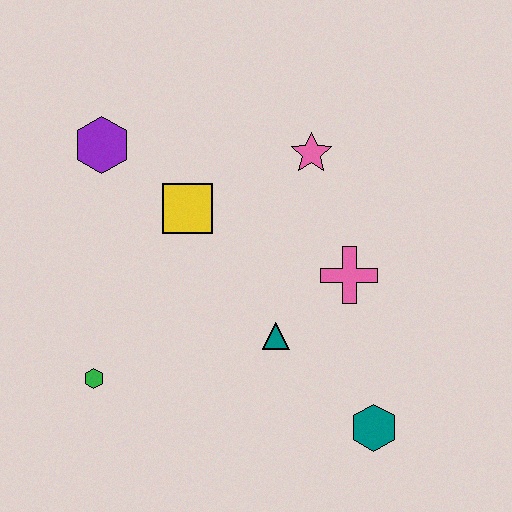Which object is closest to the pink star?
The pink cross is closest to the pink star.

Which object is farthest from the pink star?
The green hexagon is farthest from the pink star.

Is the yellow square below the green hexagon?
No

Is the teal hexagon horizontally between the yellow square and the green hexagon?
No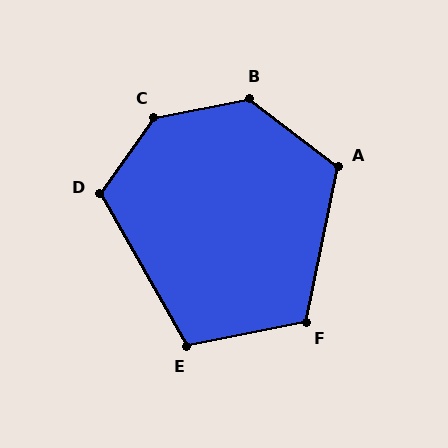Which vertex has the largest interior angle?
C, at approximately 136 degrees.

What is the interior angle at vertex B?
Approximately 132 degrees (obtuse).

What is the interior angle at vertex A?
Approximately 116 degrees (obtuse).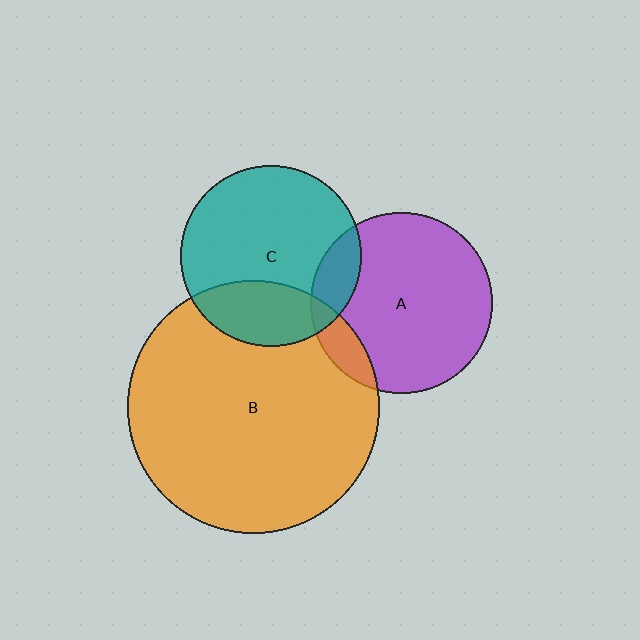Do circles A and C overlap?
Yes.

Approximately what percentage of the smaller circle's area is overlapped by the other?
Approximately 15%.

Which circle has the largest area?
Circle B (orange).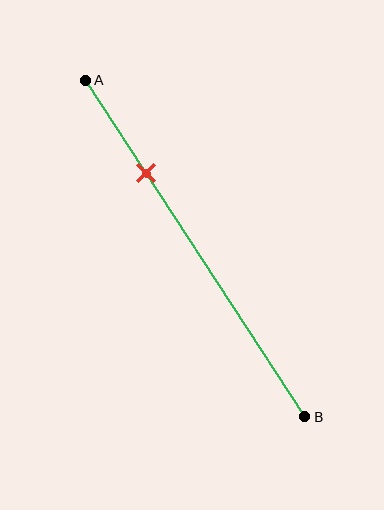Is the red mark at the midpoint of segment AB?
No, the mark is at about 30% from A, not at the 50% midpoint.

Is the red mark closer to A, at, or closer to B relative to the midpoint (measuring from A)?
The red mark is closer to point A than the midpoint of segment AB.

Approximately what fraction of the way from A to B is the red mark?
The red mark is approximately 30% of the way from A to B.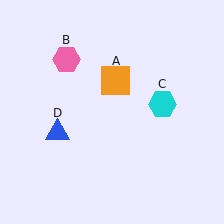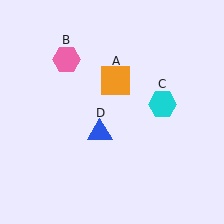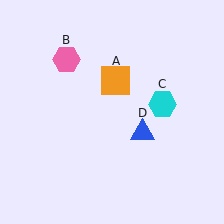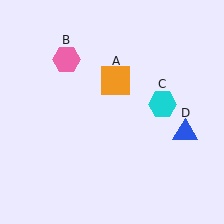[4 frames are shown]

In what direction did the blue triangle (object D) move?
The blue triangle (object D) moved right.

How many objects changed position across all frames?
1 object changed position: blue triangle (object D).